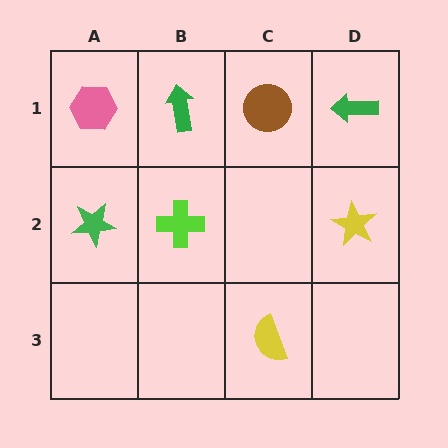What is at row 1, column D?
A green arrow.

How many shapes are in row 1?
4 shapes.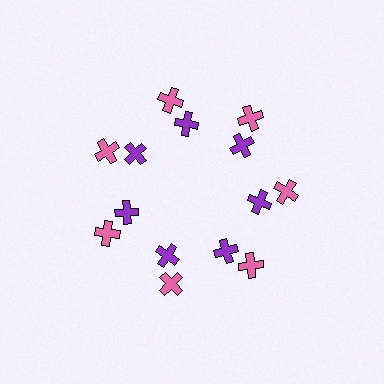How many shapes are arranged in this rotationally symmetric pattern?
There are 14 shapes, arranged in 7 groups of 2.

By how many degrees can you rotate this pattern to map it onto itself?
The pattern maps onto itself every 51 degrees of rotation.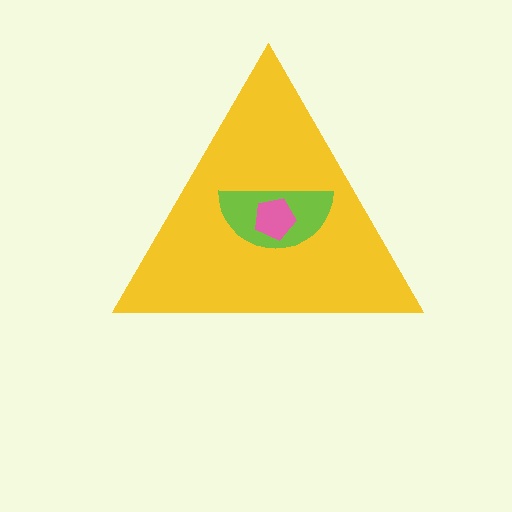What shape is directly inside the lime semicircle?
The pink pentagon.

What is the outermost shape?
The yellow triangle.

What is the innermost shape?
The pink pentagon.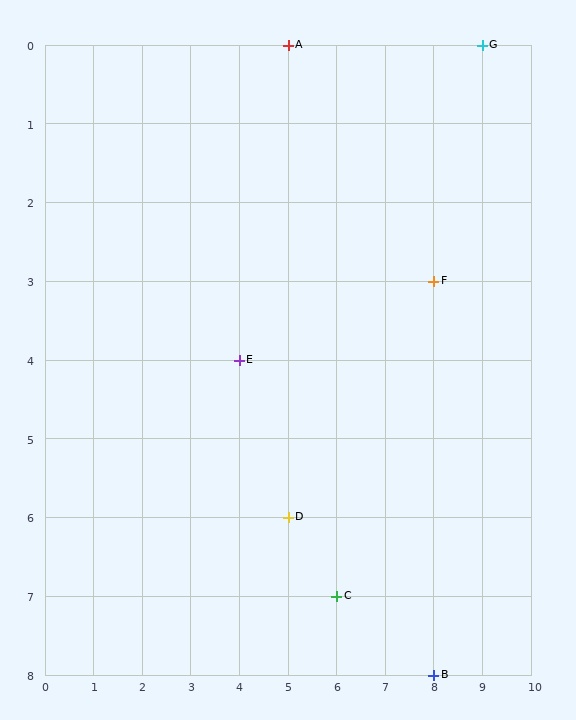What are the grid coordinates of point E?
Point E is at grid coordinates (4, 4).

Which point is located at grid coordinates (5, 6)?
Point D is at (5, 6).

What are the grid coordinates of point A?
Point A is at grid coordinates (5, 0).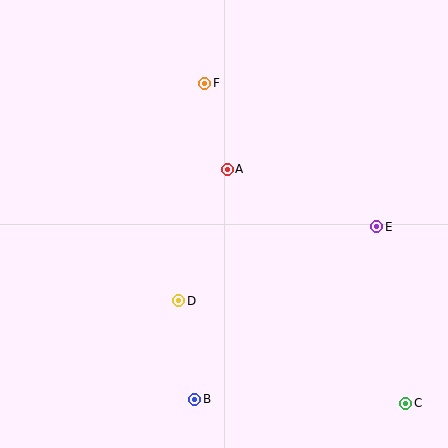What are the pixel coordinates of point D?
Point D is at (179, 301).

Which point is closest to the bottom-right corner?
Point C is closest to the bottom-right corner.